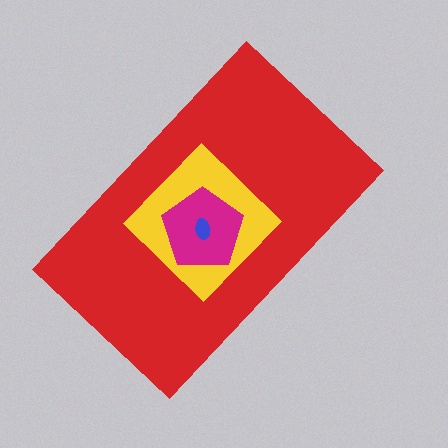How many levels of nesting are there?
4.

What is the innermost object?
The blue ellipse.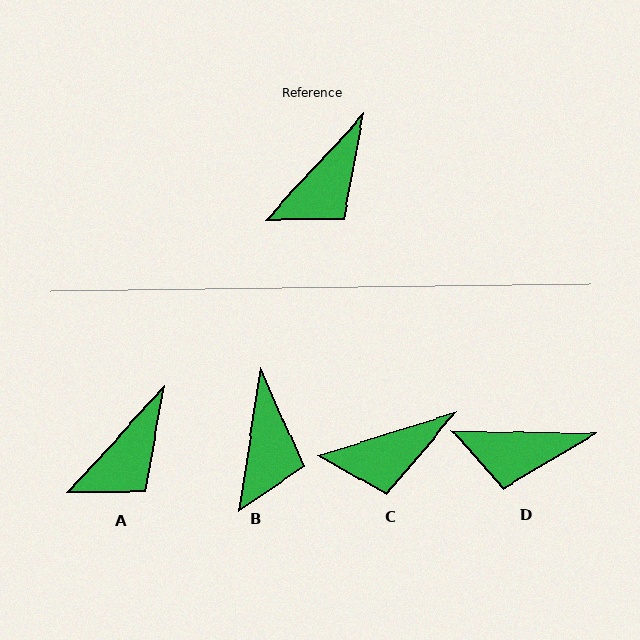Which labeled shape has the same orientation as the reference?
A.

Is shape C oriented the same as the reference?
No, it is off by about 30 degrees.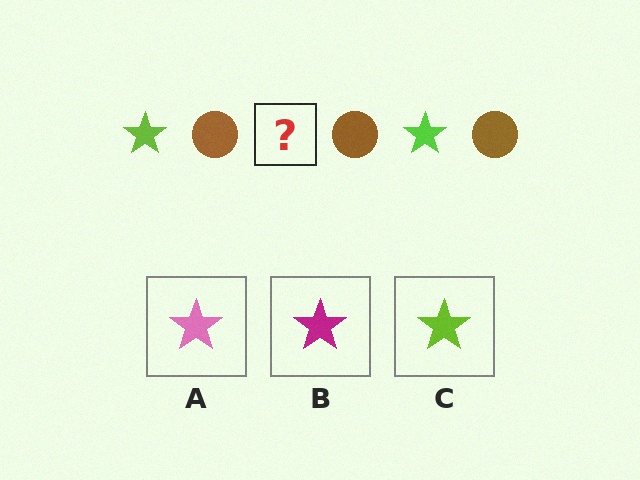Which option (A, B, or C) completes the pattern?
C.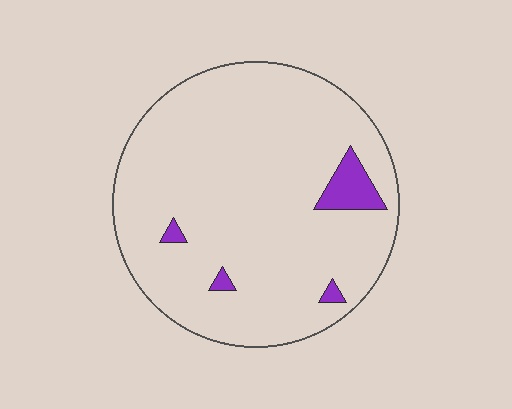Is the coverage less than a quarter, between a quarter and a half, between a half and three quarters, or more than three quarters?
Less than a quarter.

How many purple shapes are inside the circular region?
4.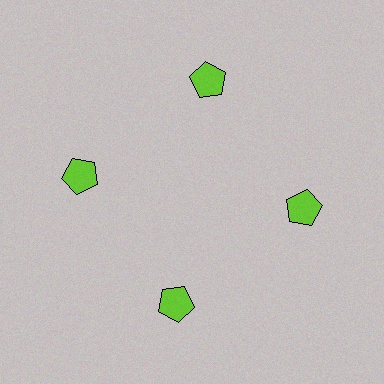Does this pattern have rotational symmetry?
Yes, this pattern has 4-fold rotational symmetry. It looks the same after rotating 90 degrees around the center.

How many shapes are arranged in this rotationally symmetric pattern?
There are 4 shapes, arranged in 4 groups of 1.